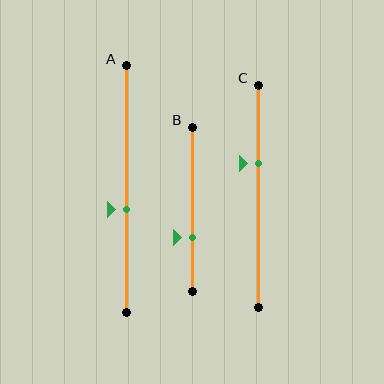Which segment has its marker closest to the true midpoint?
Segment A has its marker closest to the true midpoint.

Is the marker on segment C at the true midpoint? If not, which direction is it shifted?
No, the marker on segment C is shifted upward by about 15% of the segment length.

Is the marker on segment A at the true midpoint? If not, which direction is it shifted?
No, the marker on segment A is shifted downward by about 8% of the segment length.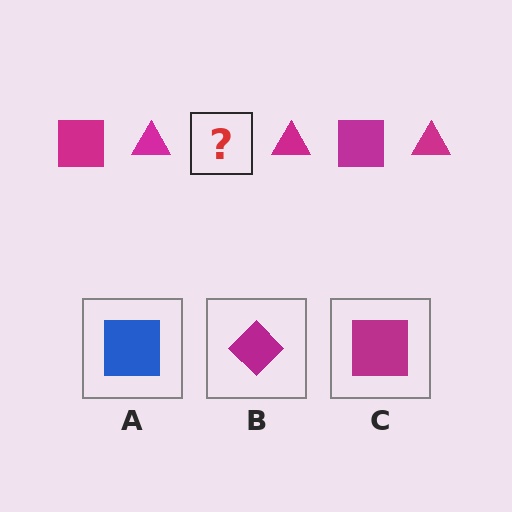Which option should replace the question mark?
Option C.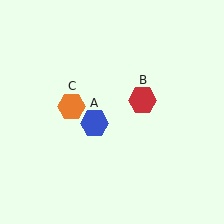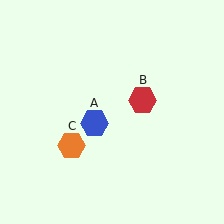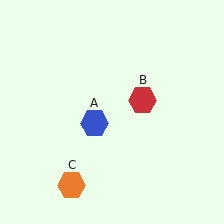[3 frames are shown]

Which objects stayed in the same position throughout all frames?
Blue hexagon (object A) and red hexagon (object B) remained stationary.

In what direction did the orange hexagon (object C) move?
The orange hexagon (object C) moved down.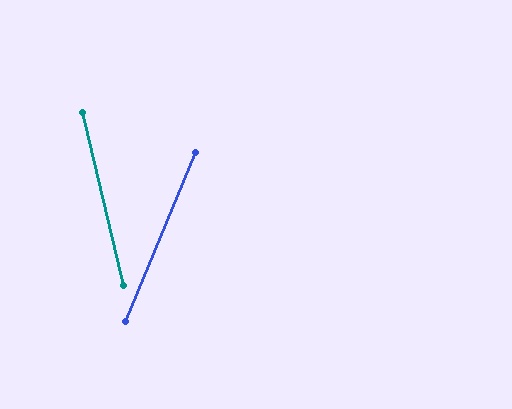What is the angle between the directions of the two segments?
Approximately 36 degrees.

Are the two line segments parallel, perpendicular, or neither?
Neither parallel nor perpendicular — they differ by about 36°.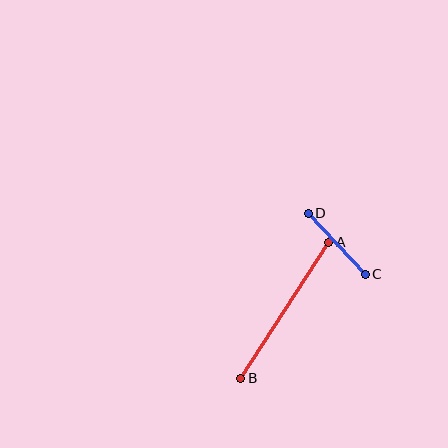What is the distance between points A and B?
The distance is approximately 162 pixels.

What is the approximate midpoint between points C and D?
The midpoint is at approximately (337, 244) pixels.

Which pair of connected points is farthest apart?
Points A and B are farthest apart.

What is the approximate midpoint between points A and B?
The midpoint is at approximately (285, 310) pixels.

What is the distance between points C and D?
The distance is approximately 83 pixels.